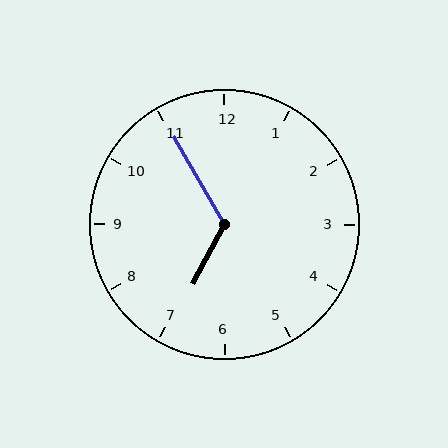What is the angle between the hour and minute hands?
Approximately 122 degrees.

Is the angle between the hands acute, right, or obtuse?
It is obtuse.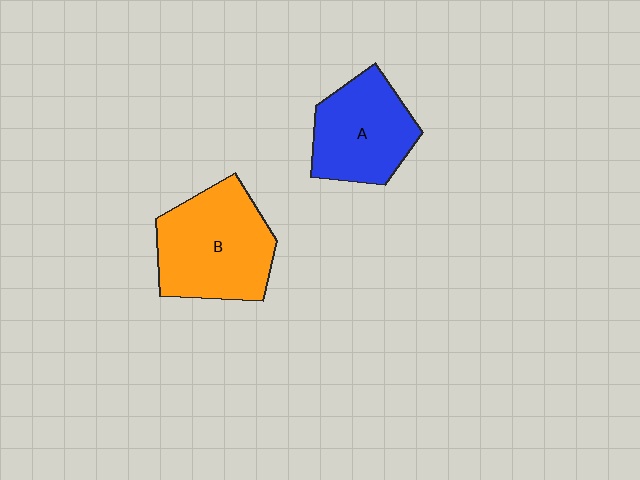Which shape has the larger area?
Shape B (orange).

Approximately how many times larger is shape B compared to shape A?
Approximately 1.3 times.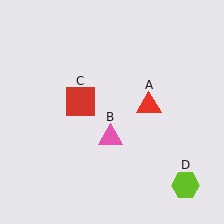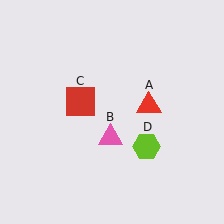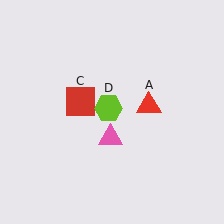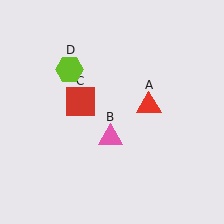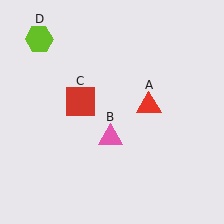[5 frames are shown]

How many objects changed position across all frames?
1 object changed position: lime hexagon (object D).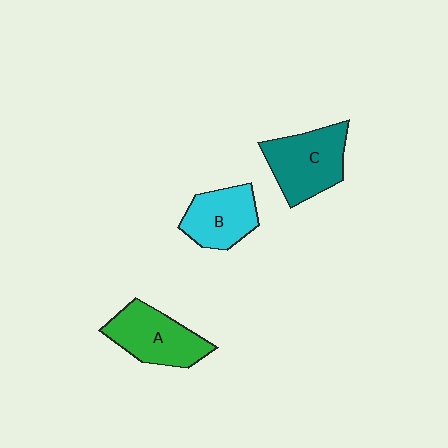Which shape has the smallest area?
Shape B (cyan).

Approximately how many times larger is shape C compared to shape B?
Approximately 1.2 times.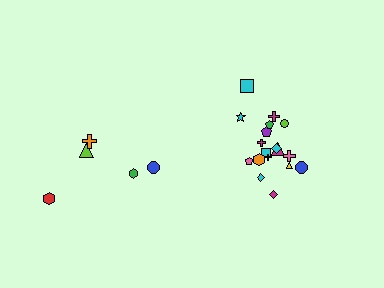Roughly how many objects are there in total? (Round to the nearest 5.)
Roughly 25 objects in total.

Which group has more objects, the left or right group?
The right group.